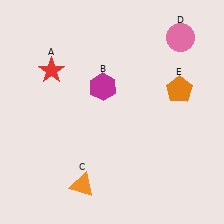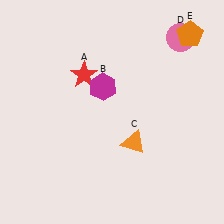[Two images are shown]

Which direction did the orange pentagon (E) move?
The orange pentagon (E) moved up.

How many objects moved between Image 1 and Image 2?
3 objects moved between the two images.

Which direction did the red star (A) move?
The red star (A) moved right.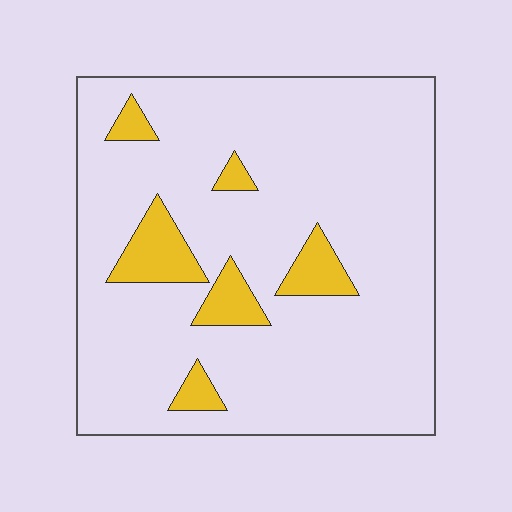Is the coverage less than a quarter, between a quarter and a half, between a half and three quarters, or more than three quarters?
Less than a quarter.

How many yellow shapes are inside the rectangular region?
6.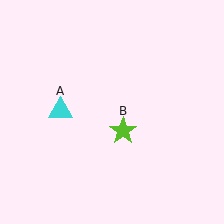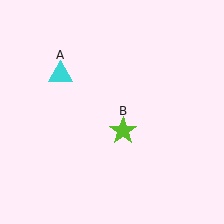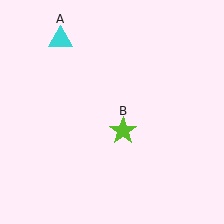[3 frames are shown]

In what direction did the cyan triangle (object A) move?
The cyan triangle (object A) moved up.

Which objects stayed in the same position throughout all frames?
Lime star (object B) remained stationary.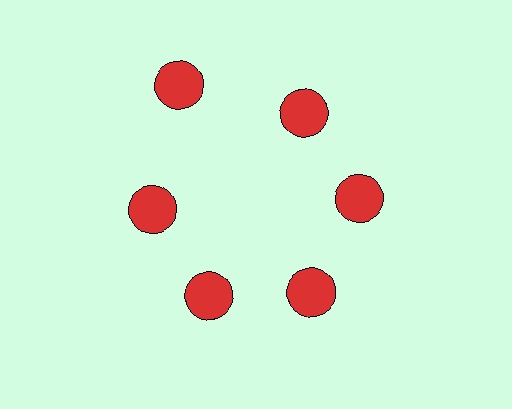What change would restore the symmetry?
The symmetry would be restored by moving it inward, back onto the ring so that all 6 circles sit at equal angles and equal distance from the center.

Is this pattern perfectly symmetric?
No. The 6 red circles are arranged in a ring, but one element near the 11 o'clock position is pushed outward from the center, breaking the 6-fold rotational symmetry.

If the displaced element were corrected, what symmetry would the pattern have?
It would have 6-fold rotational symmetry — the pattern would map onto itself every 60 degrees.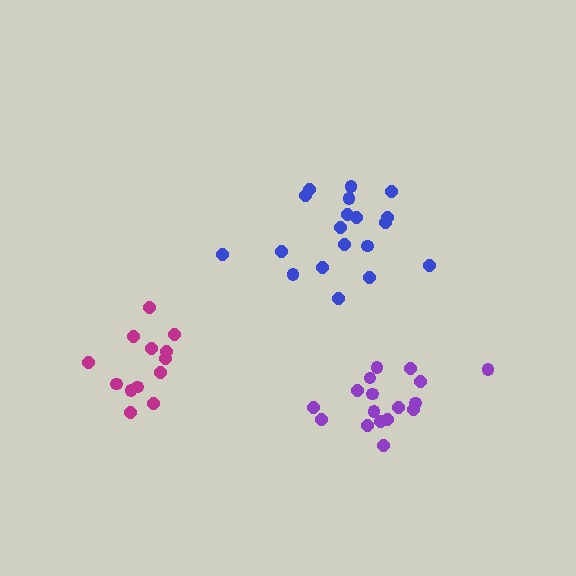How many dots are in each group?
Group 1: 17 dots, Group 2: 19 dots, Group 3: 13 dots (49 total).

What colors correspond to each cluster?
The clusters are colored: purple, blue, magenta.